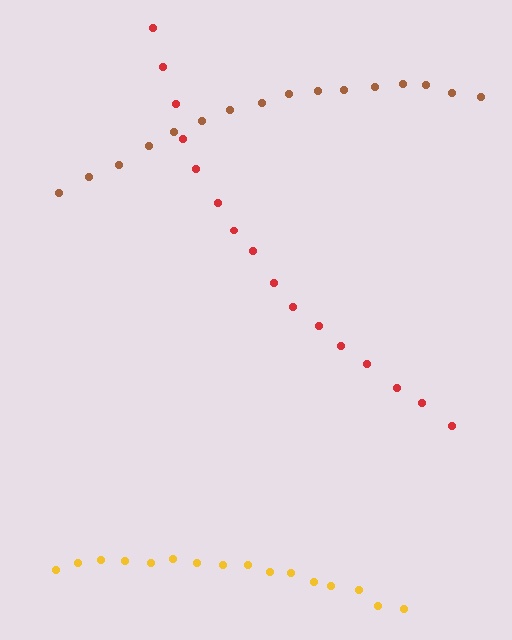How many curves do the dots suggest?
There are 3 distinct paths.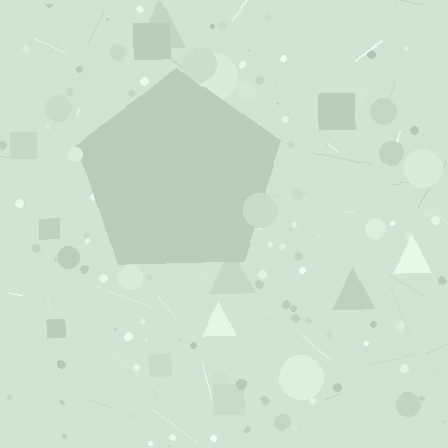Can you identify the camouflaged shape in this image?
The camouflaged shape is a pentagon.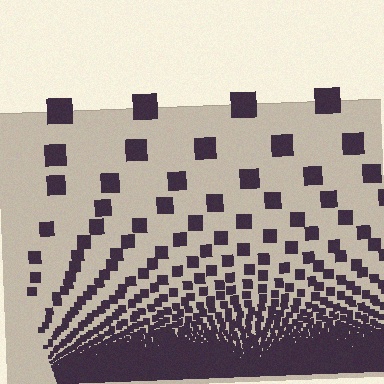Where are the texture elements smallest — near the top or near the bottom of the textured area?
Near the bottom.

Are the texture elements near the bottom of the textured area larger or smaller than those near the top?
Smaller. The gradient is inverted — elements near the bottom are smaller and denser.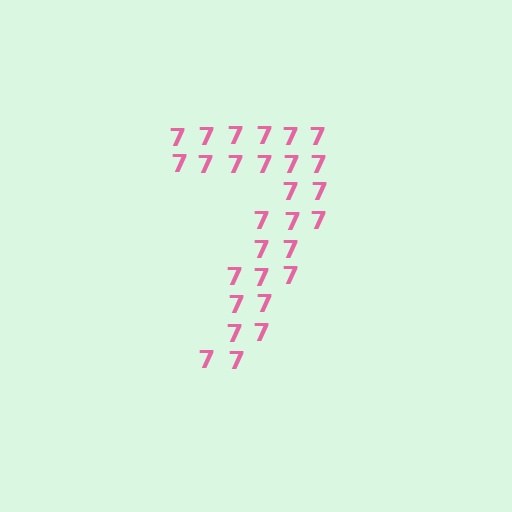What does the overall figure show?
The overall figure shows the digit 7.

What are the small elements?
The small elements are digit 7's.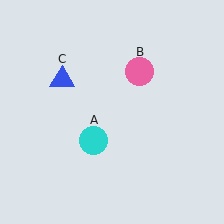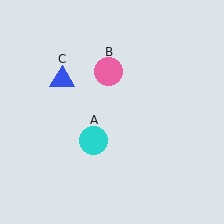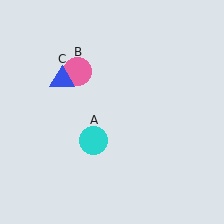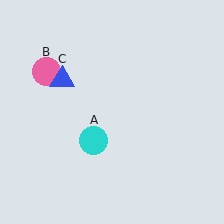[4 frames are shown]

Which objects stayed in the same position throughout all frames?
Cyan circle (object A) and blue triangle (object C) remained stationary.